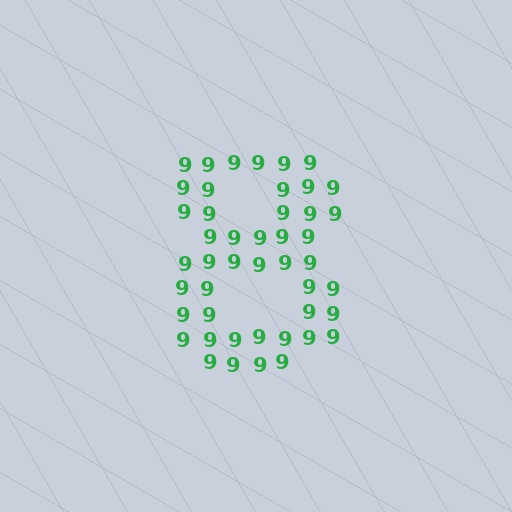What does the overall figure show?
The overall figure shows the digit 8.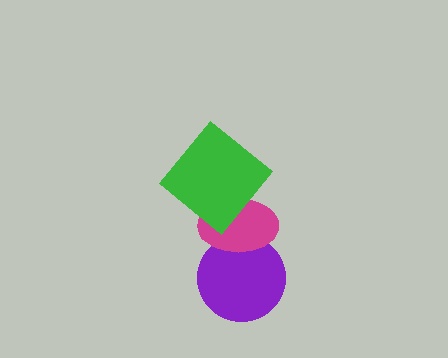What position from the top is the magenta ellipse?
The magenta ellipse is 2nd from the top.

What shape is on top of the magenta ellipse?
The green diamond is on top of the magenta ellipse.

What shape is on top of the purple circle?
The magenta ellipse is on top of the purple circle.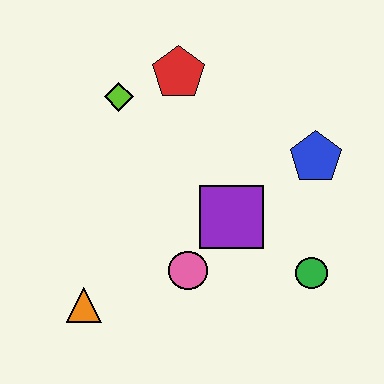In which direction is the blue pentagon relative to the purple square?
The blue pentagon is to the right of the purple square.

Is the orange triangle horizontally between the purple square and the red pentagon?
No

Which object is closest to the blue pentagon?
The purple square is closest to the blue pentagon.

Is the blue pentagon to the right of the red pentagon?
Yes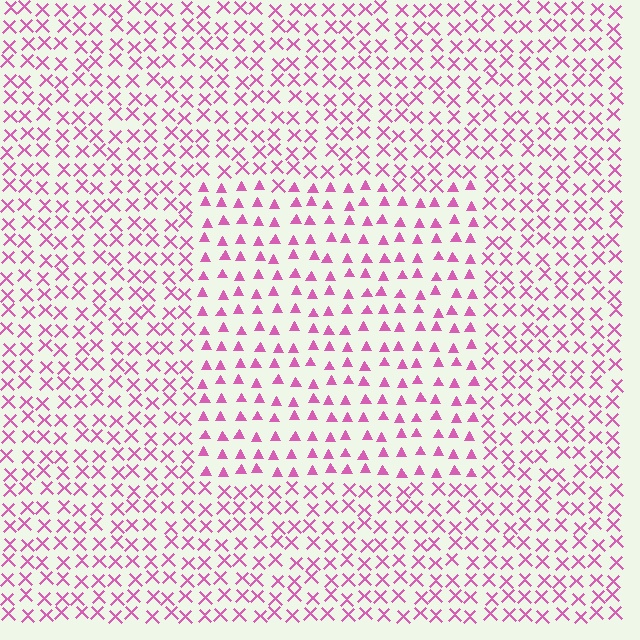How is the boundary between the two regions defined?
The boundary is defined by a change in element shape: triangles inside vs. X marks outside. All elements share the same color and spacing.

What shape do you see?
I see a rectangle.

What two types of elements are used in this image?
The image uses triangles inside the rectangle region and X marks outside it.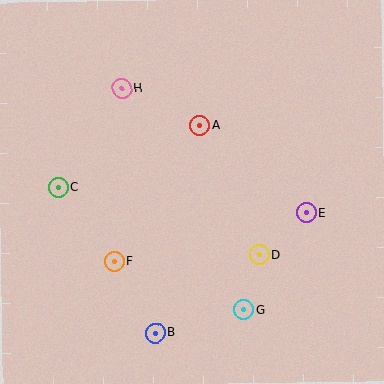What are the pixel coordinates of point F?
Point F is at (114, 262).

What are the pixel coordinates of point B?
Point B is at (155, 333).